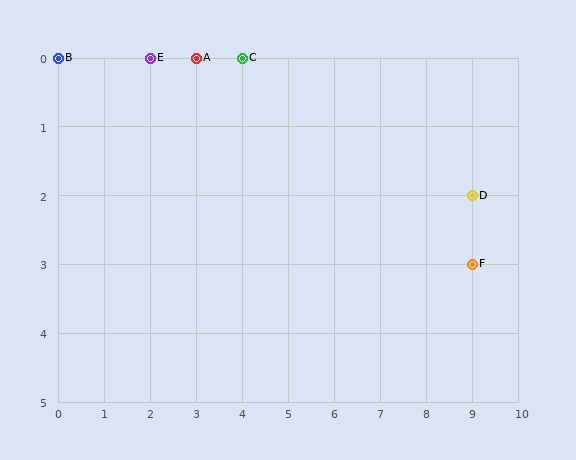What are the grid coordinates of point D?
Point D is at grid coordinates (9, 2).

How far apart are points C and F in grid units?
Points C and F are 5 columns and 3 rows apart (about 5.8 grid units diagonally).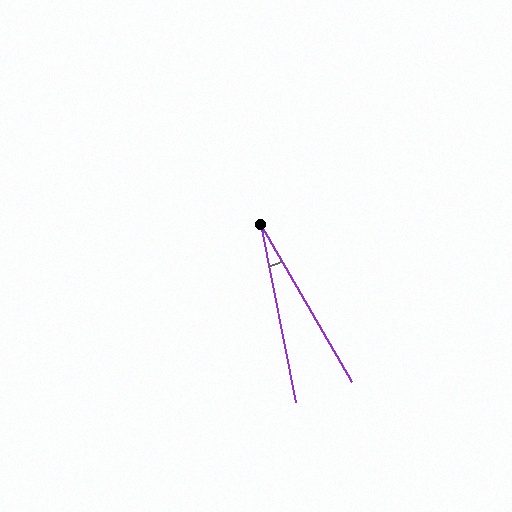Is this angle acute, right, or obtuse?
It is acute.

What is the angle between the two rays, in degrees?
Approximately 19 degrees.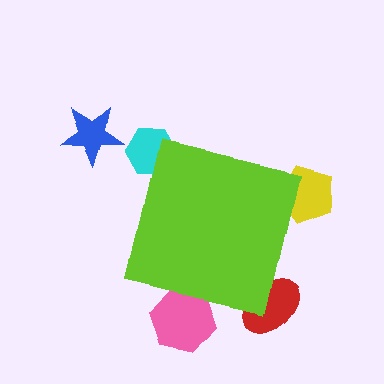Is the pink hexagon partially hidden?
Yes, the pink hexagon is partially hidden behind the lime square.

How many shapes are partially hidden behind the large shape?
4 shapes are partially hidden.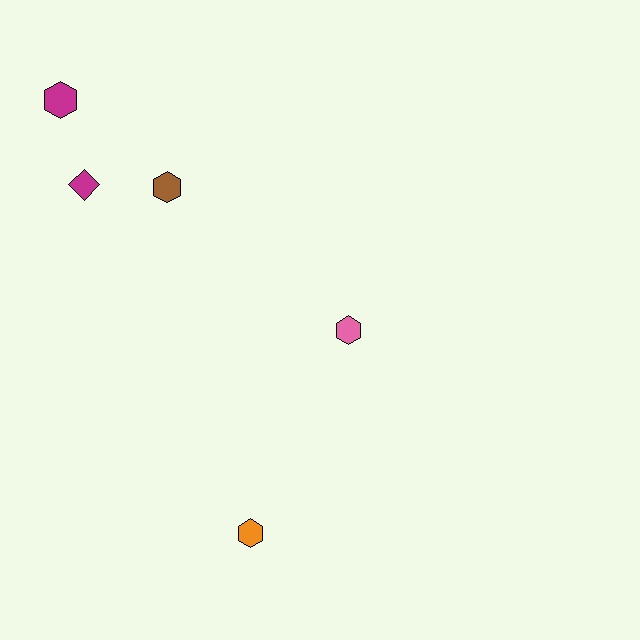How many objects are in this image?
There are 5 objects.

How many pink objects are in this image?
There is 1 pink object.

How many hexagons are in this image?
There are 4 hexagons.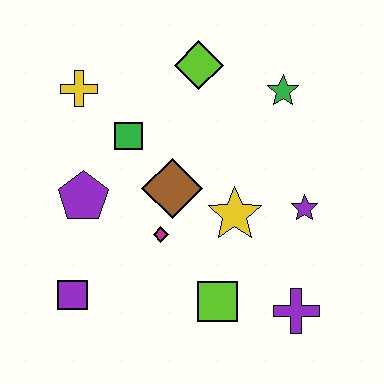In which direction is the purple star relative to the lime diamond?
The purple star is below the lime diamond.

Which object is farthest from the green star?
The purple square is farthest from the green star.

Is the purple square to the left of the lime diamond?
Yes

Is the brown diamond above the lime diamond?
No